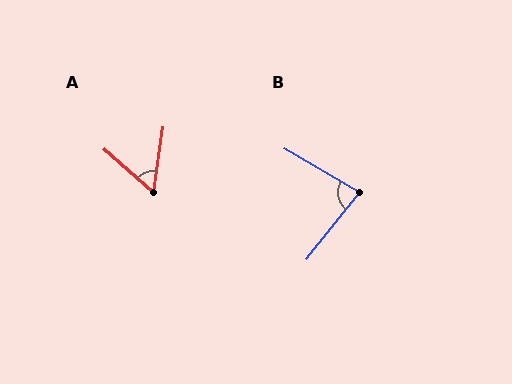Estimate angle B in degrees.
Approximately 82 degrees.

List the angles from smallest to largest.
A (57°), B (82°).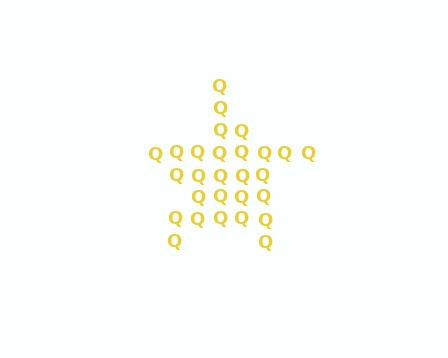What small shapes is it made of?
It is made of small letter Q's.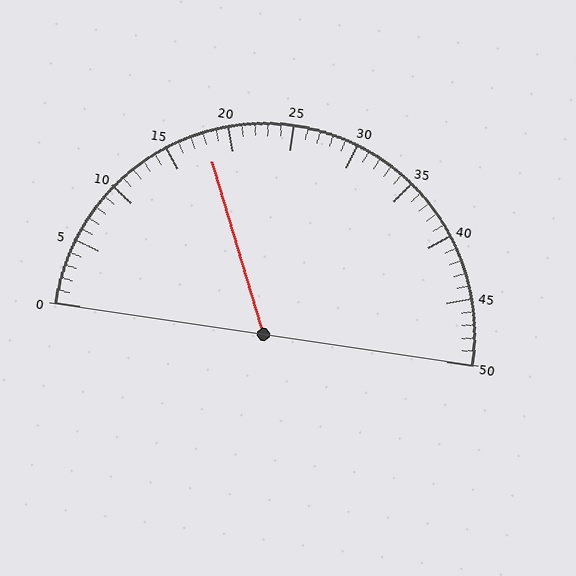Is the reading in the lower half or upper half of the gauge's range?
The reading is in the lower half of the range (0 to 50).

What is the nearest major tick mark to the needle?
The nearest major tick mark is 20.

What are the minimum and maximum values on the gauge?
The gauge ranges from 0 to 50.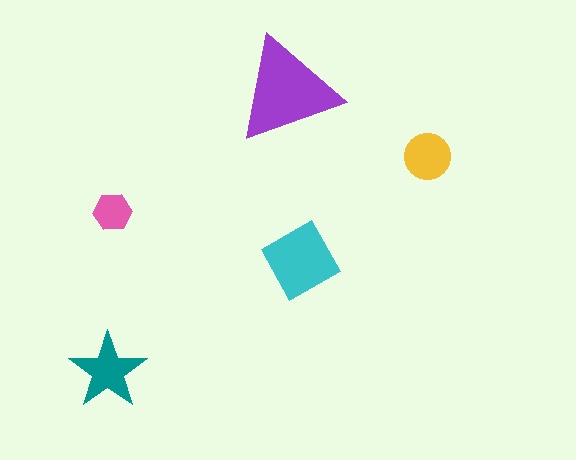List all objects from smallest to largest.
The pink hexagon, the yellow circle, the teal star, the cyan diamond, the purple triangle.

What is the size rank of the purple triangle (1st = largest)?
1st.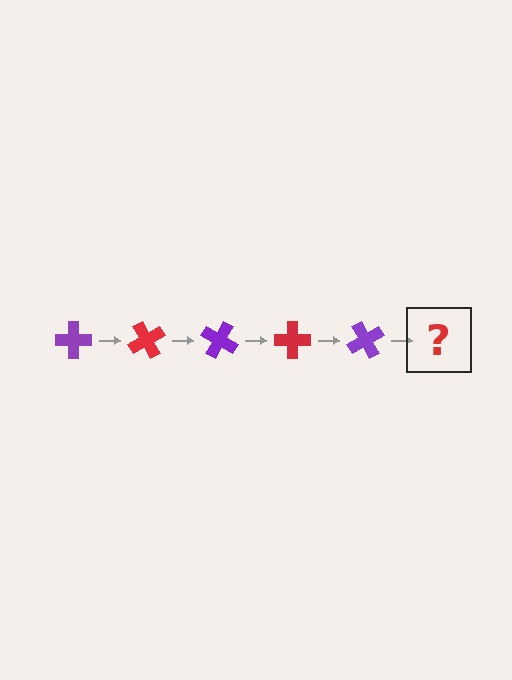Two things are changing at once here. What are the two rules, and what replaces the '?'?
The two rules are that it rotates 60 degrees each step and the color cycles through purple and red. The '?' should be a red cross, rotated 300 degrees from the start.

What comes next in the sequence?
The next element should be a red cross, rotated 300 degrees from the start.